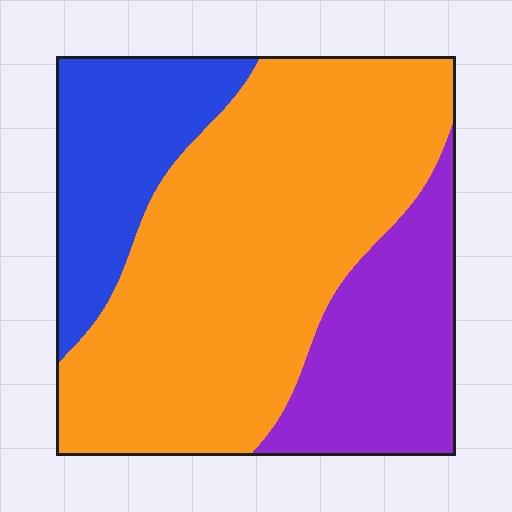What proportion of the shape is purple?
Purple covers about 20% of the shape.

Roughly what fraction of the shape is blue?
Blue takes up between a sixth and a third of the shape.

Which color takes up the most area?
Orange, at roughly 60%.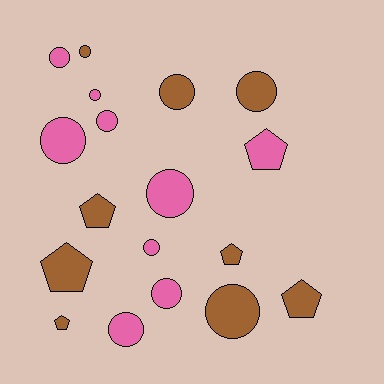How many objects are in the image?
There are 18 objects.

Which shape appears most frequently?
Circle, with 12 objects.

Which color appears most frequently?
Brown, with 9 objects.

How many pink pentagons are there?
There is 1 pink pentagon.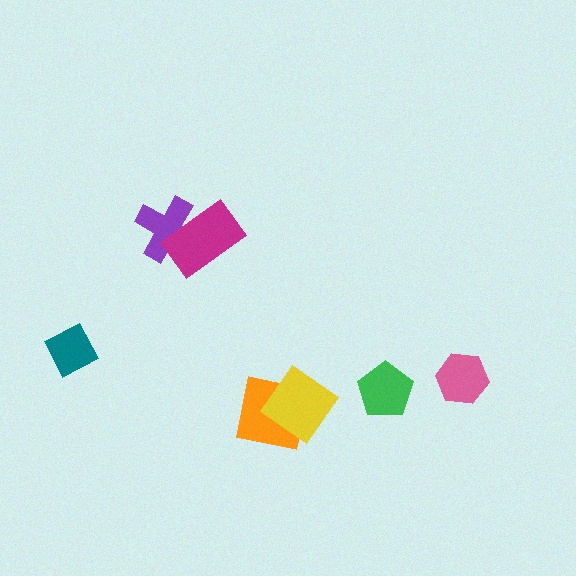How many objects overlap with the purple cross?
1 object overlaps with the purple cross.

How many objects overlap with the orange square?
1 object overlaps with the orange square.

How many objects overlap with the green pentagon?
0 objects overlap with the green pentagon.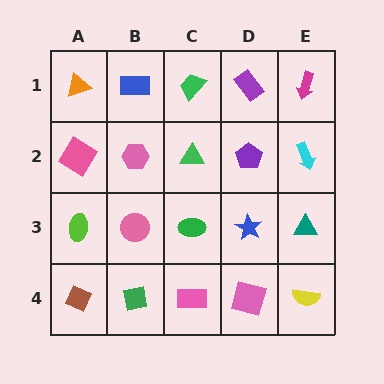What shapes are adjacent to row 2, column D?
A purple rectangle (row 1, column D), a blue star (row 3, column D), a green triangle (row 2, column C), a cyan arrow (row 2, column E).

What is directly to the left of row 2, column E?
A purple pentagon.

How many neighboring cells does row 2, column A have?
3.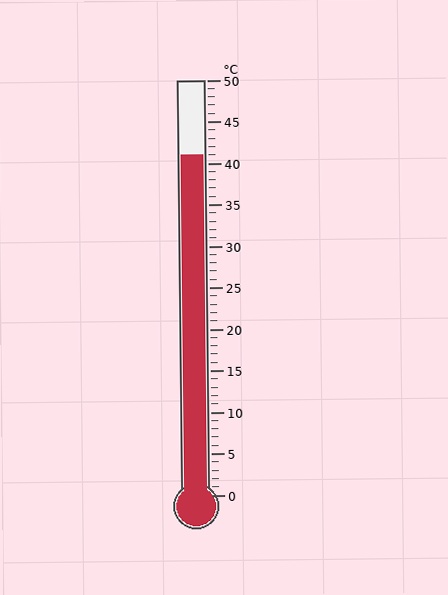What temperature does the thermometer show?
The thermometer shows approximately 41°C.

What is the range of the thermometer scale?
The thermometer scale ranges from 0°C to 50°C.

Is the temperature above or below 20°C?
The temperature is above 20°C.